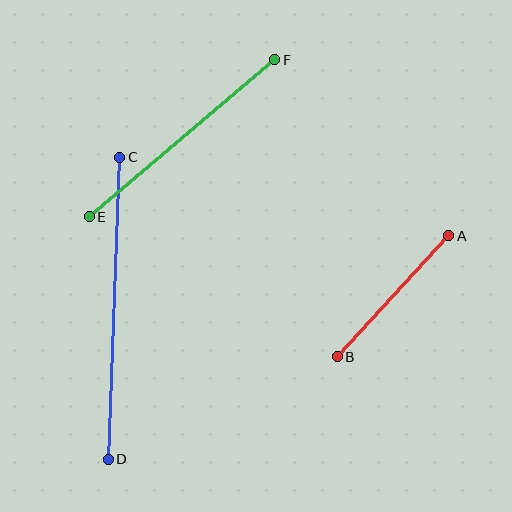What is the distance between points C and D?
The distance is approximately 302 pixels.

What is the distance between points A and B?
The distance is approximately 165 pixels.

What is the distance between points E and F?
The distance is approximately 243 pixels.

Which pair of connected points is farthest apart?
Points C and D are farthest apart.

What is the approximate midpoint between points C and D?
The midpoint is at approximately (114, 308) pixels.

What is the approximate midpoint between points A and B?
The midpoint is at approximately (393, 296) pixels.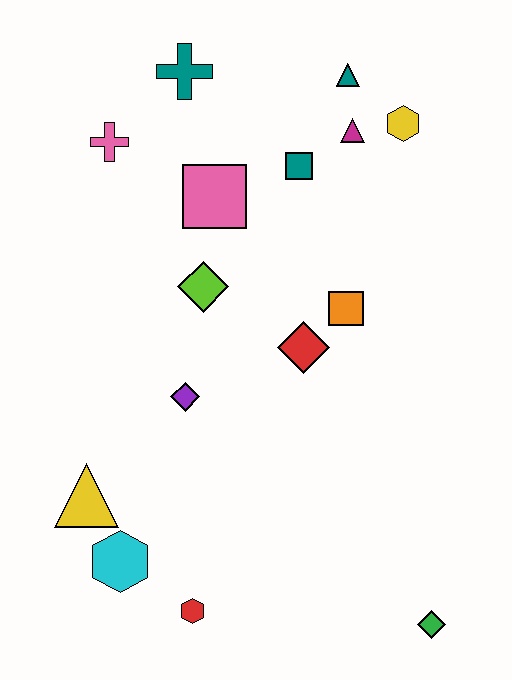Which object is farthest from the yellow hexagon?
The red hexagon is farthest from the yellow hexagon.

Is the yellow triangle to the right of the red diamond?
No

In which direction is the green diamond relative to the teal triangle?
The green diamond is below the teal triangle.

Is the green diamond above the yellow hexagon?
No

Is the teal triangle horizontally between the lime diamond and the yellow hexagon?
Yes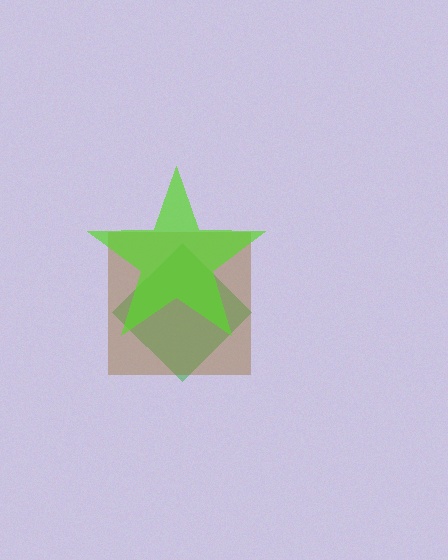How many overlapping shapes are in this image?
There are 3 overlapping shapes in the image.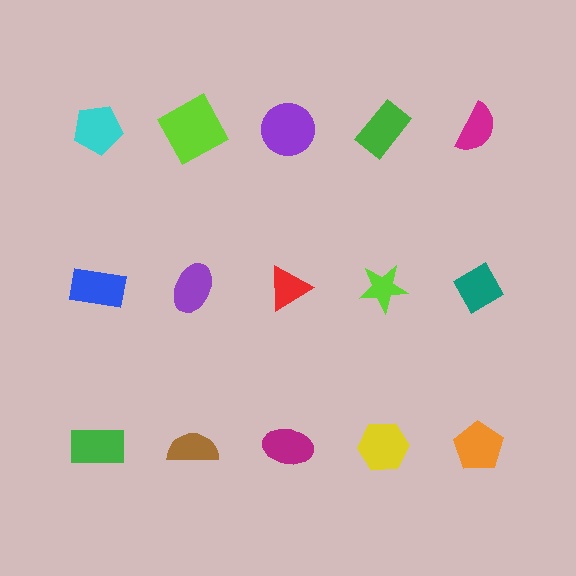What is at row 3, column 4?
A yellow hexagon.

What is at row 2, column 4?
A lime star.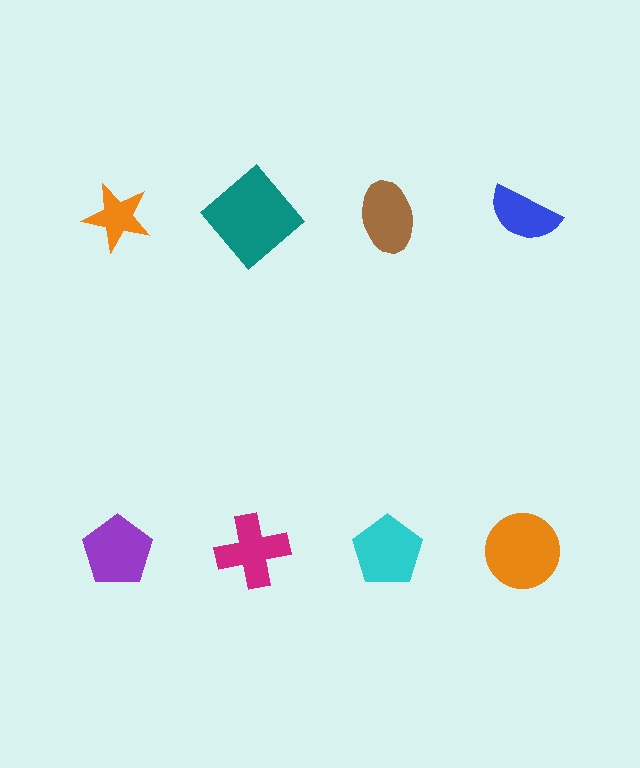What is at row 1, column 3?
A brown ellipse.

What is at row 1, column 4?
A blue semicircle.